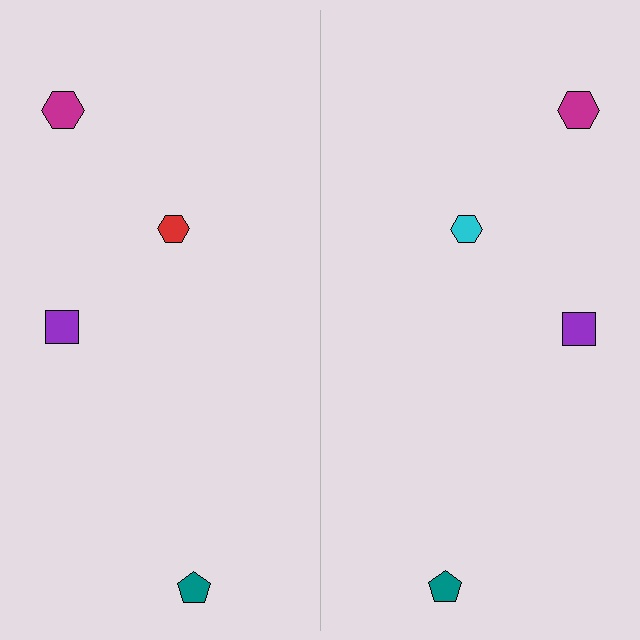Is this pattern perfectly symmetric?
No, the pattern is not perfectly symmetric. The cyan hexagon on the right side breaks the symmetry — its mirror counterpart is red.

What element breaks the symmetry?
The cyan hexagon on the right side breaks the symmetry — its mirror counterpart is red.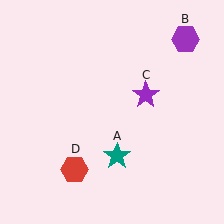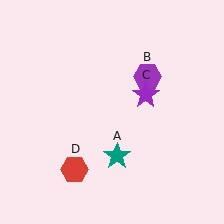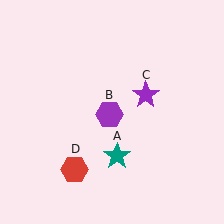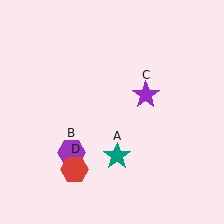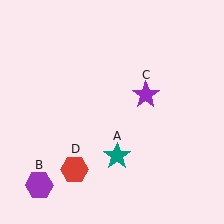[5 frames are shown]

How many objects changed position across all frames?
1 object changed position: purple hexagon (object B).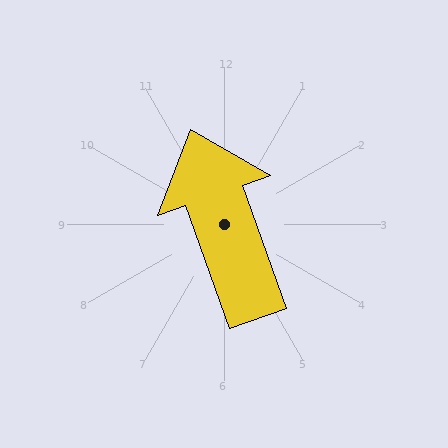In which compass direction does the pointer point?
North.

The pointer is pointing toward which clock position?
Roughly 11 o'clock.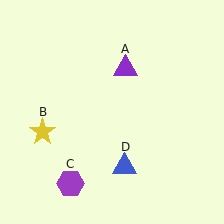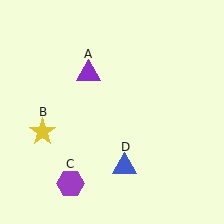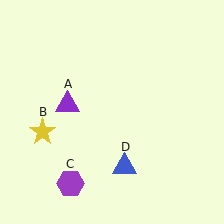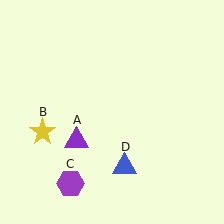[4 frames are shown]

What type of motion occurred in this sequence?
The purple triangle (object A) rotated counterclockwise around the center of the scene.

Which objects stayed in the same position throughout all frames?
Yellow star (object B) and purple hexagon (object C) and blue triangle (object D) remained stationary.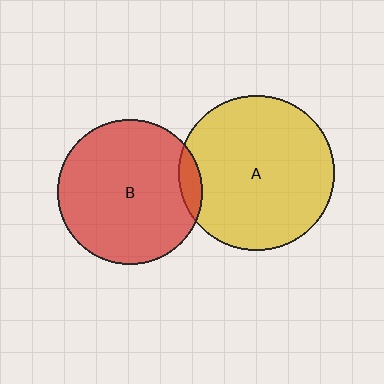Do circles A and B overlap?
Yes.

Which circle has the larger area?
Circle A (yellow).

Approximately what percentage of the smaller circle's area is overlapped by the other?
Approximately 5%.